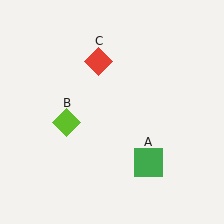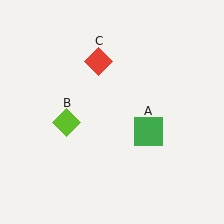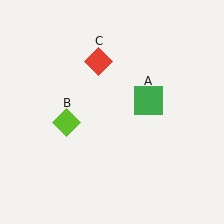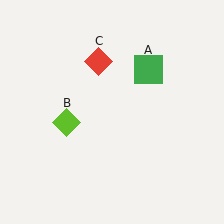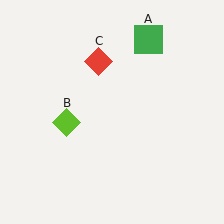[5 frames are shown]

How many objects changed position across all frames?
1 object changed position: green square (object A).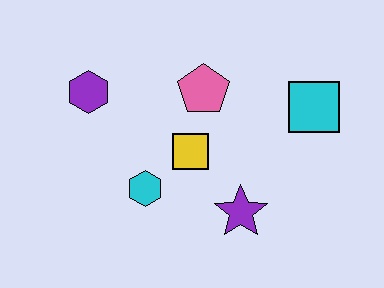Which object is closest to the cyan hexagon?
The yellow square is closest to the cyan hexagon.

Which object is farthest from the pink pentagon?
The purple star is farthest from the pink pentagon.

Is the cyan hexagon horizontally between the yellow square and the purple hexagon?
Yes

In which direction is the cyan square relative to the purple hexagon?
The cyan square is to the right of the purple hexagon.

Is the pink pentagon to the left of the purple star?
Yes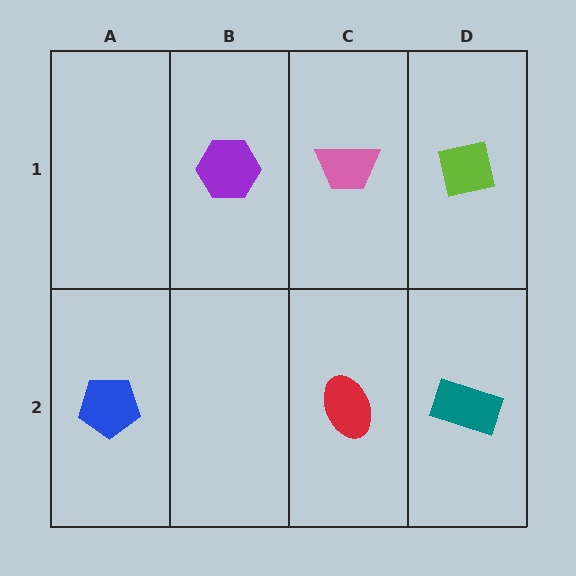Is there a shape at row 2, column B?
No, that cell is empty.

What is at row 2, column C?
A red ellipse.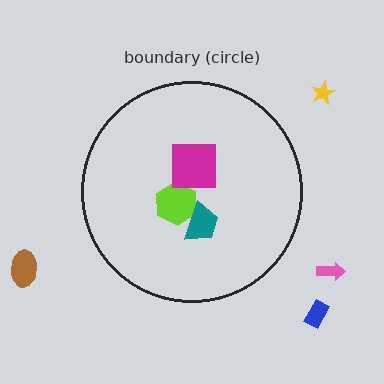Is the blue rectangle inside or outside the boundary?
Outside.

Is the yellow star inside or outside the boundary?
Outside.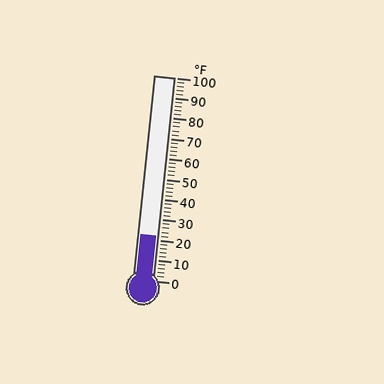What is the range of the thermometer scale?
The thermometer scale ranges from 0°F to 100°F.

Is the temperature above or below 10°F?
The temperature is above 10°F.